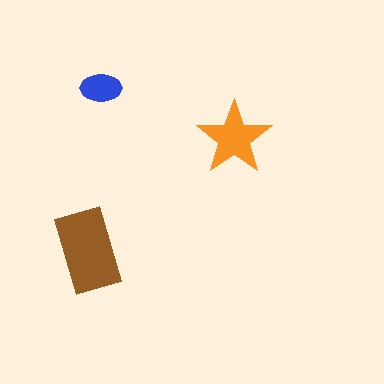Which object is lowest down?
The brown rectangle is bottommost.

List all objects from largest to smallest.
The brown rectangle, the orange star, the blue ellipse.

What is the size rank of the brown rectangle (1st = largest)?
1st.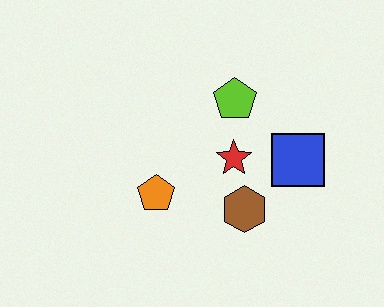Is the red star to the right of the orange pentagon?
Yes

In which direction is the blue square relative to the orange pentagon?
The blue square is to the right of the orange pentagon.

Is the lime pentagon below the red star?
No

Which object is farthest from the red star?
The orange pentagon is farthest from the red star.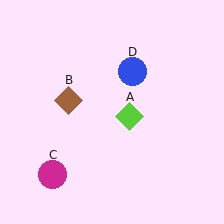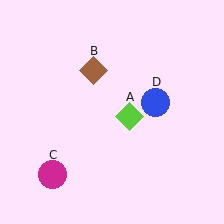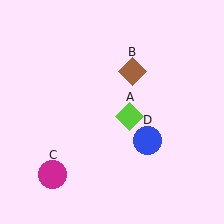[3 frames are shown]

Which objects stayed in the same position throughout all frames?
Lime diamond (object A) and magenta circle (object C) remained stationary.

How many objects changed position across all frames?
2 objects changed position: brown diamond (object B), blue circle (object D).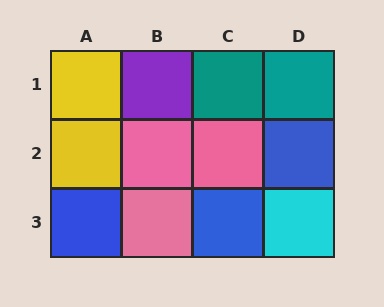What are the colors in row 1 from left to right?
Yellow, purple, teal, teal.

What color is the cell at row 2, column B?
Pink.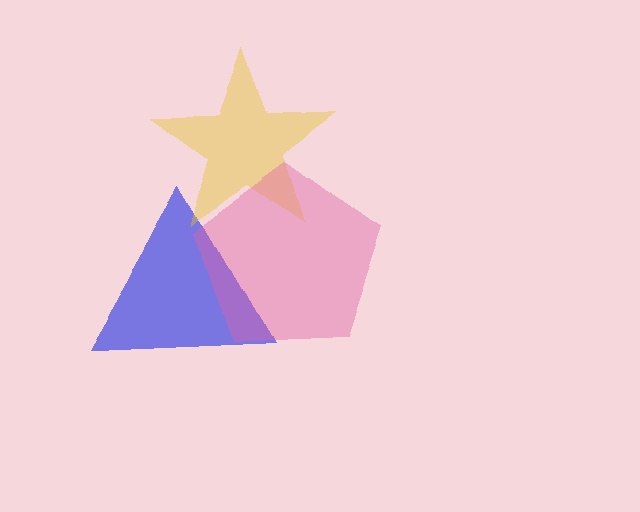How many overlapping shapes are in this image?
There are 3 overlapping shapes in the image.